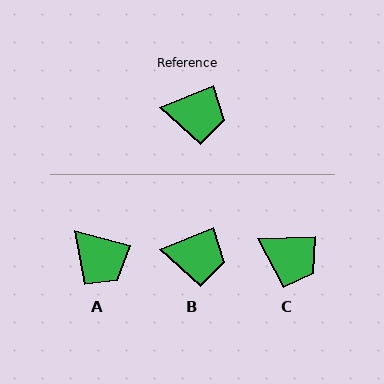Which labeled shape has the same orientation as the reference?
B.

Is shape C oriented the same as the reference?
No, it is off by about 21 degrees.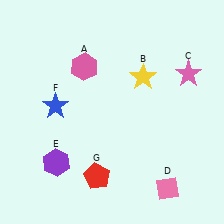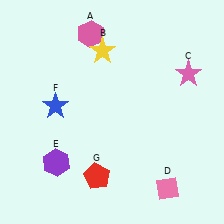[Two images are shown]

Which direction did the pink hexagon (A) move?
The pink hexagon (A) moved up.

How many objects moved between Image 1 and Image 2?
2 objects moved between the two images.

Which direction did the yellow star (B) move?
The yellow star (B) moved left.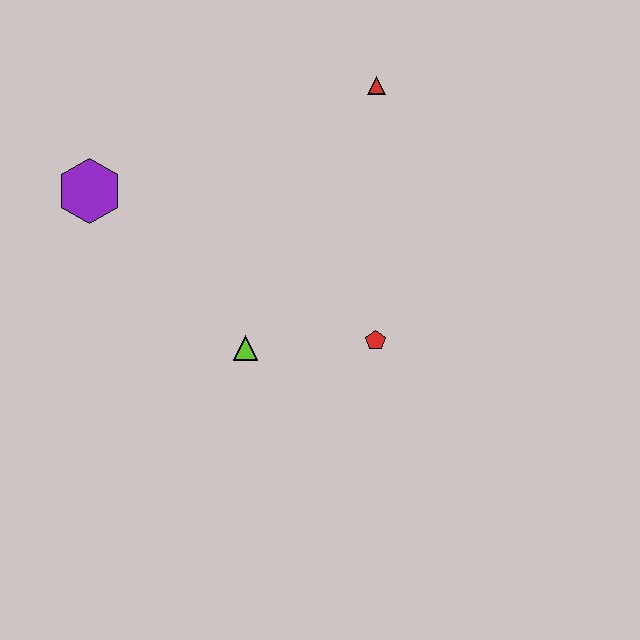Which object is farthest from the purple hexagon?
The red pentagon is farthest from the purple hexagon.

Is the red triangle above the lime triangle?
Yes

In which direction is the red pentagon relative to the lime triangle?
The red pentagon is to the right of the lime triangle.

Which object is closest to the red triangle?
The red pentagon is closest to the red triangle.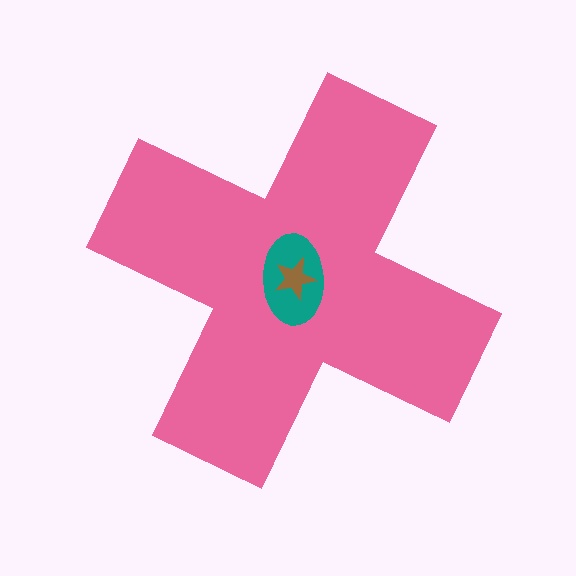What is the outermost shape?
The pink cross.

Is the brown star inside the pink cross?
Yes.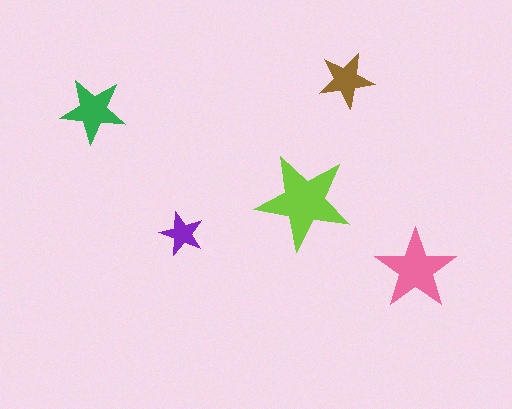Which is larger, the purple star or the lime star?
The lime one.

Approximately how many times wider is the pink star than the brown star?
About 1.5 times wider.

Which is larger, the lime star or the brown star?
The lime one.